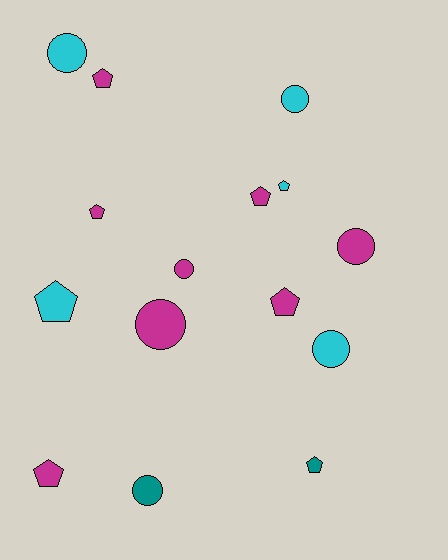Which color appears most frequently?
Magenta, with 8 objects.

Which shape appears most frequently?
Pentagon, with 8 objects.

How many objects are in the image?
There are 15 objects.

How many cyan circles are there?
There are 3 cyan circles.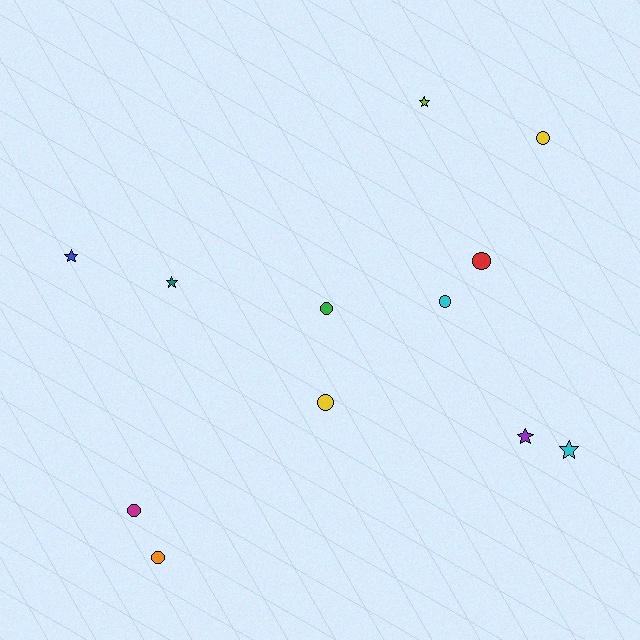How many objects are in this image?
There are 12 objects.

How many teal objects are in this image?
There is 1 teal object.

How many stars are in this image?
There are 5 stars.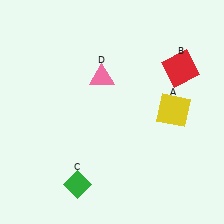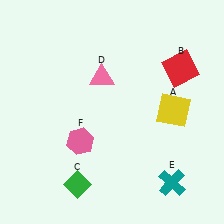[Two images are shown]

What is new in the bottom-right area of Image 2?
A teal cross (E) was added in the bottom-right area of Image 2.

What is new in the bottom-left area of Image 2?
A pink hexagon (F) was added in the bottom-left area of Image 2.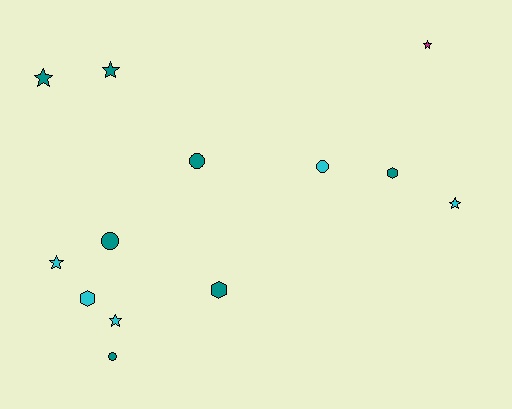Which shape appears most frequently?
Star, with 6 objects.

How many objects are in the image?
There are 13 objects.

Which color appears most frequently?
Teal, with 7 objects.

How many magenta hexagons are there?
There are no magenta hexagons.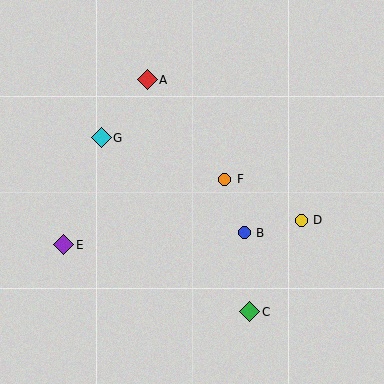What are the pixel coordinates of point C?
Point C is at (250, 312).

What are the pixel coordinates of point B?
Point B is at (244, 233).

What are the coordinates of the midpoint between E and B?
The midpoint between E and B is at (154, 239).